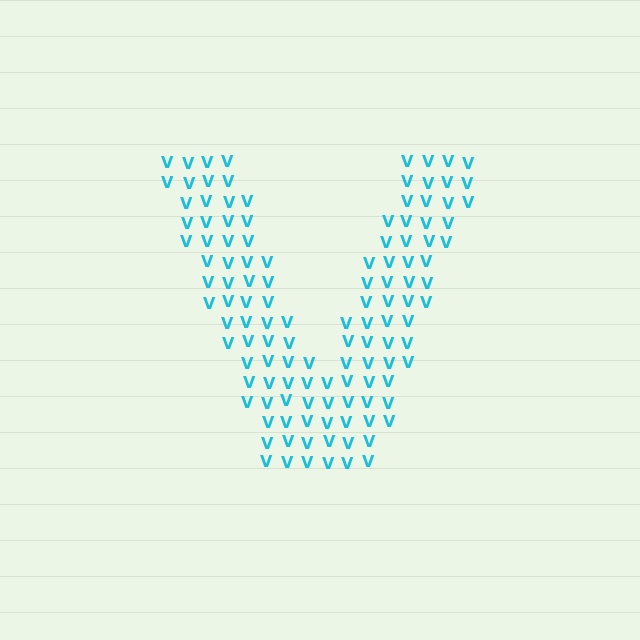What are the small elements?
The small elements are letter V's.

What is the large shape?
The large shape is the letter V.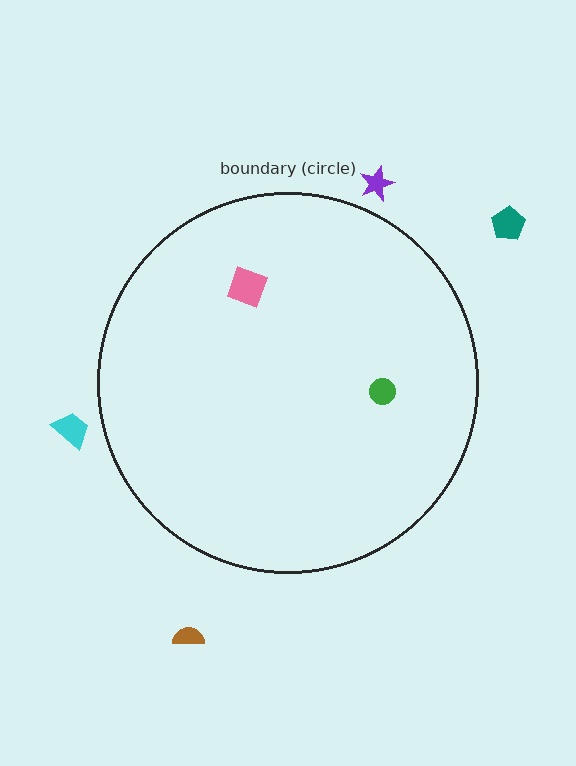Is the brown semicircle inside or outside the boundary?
Outside.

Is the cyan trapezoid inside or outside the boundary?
Outside.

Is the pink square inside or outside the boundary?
Inside.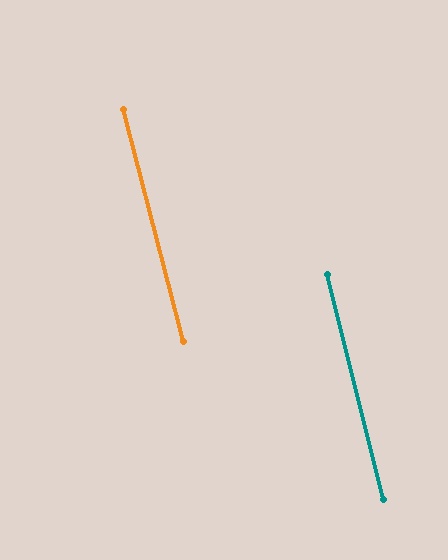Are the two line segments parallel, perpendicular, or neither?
Parallel — their directions differ by only 0.3°.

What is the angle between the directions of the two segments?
Approximately 0 degrees.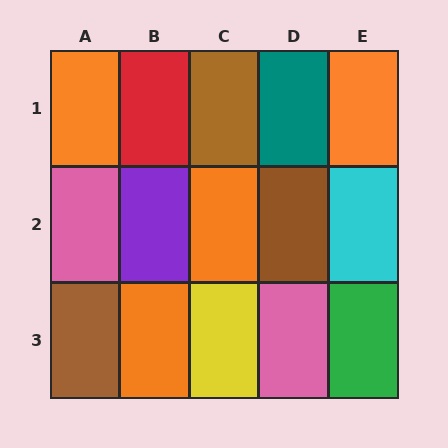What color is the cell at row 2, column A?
Pink.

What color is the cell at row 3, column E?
Green.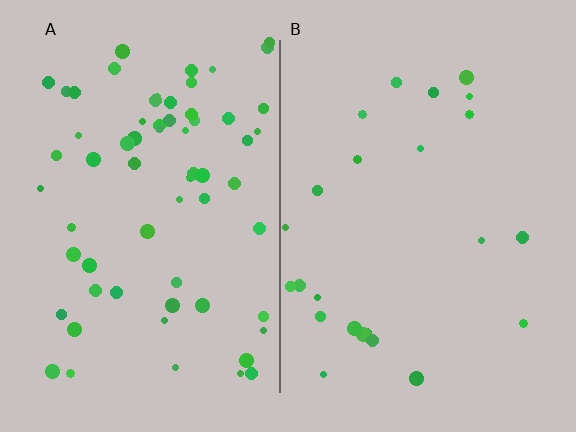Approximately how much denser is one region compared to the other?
Approximately 2.7× — region A over region B.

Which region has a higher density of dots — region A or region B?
A (the left).